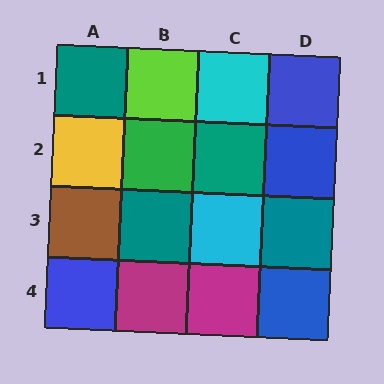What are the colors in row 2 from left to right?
Yellow, green, teal, blue.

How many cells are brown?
1 cell is brown.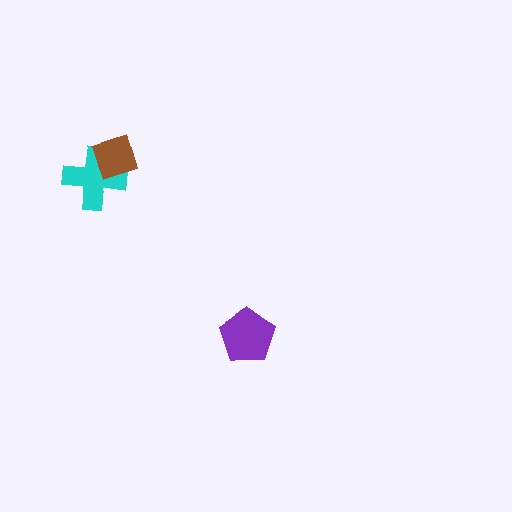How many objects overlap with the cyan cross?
1 object overlaps with the cyan cross.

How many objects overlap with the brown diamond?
1 object overlaps with the brown diamond.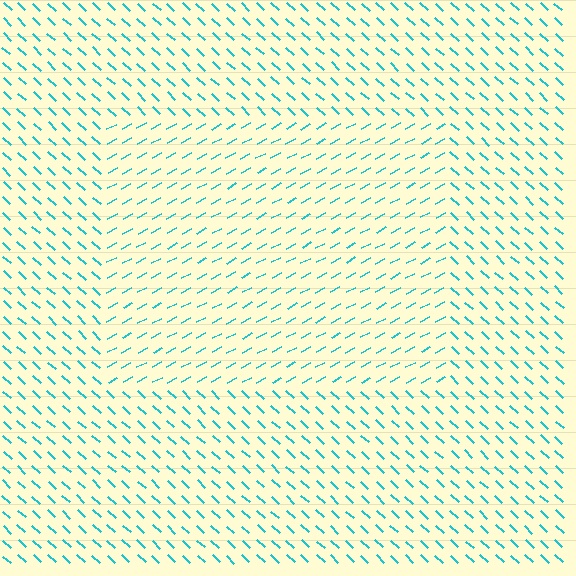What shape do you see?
I see a rectangle.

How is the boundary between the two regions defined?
The boundary is defined purely by a change in line orientation (approximately 71 degrees difference). All lines are the same color and thickness.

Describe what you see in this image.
The image is filled with small cyan line segments. A rectangle region in the image has lines oriented differently from the surrounding lines, creating a visible texture boundary.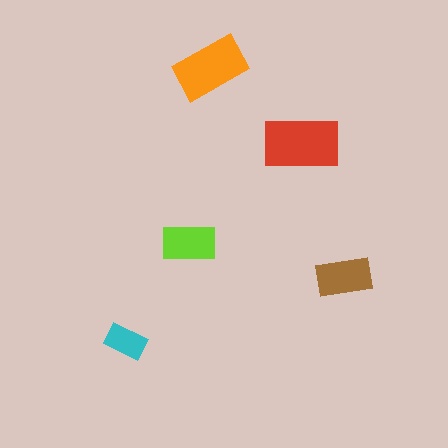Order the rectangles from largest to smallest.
the red one, the orange one, the brown one, the lime one, the cyan one.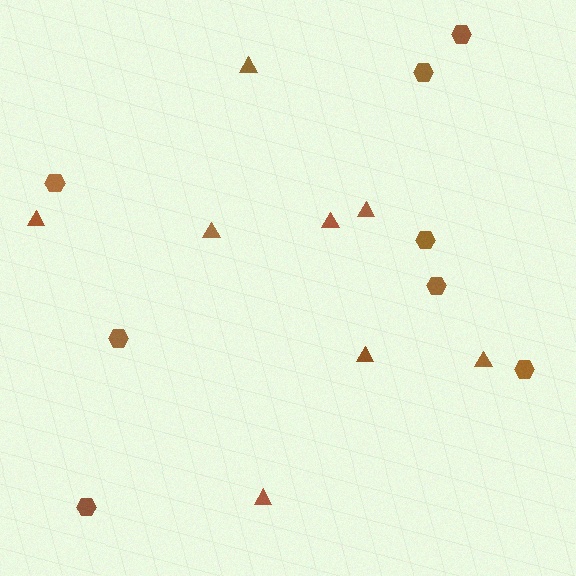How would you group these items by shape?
There are 2 groups: one group of triangles (8) and one group of hexagons (8).